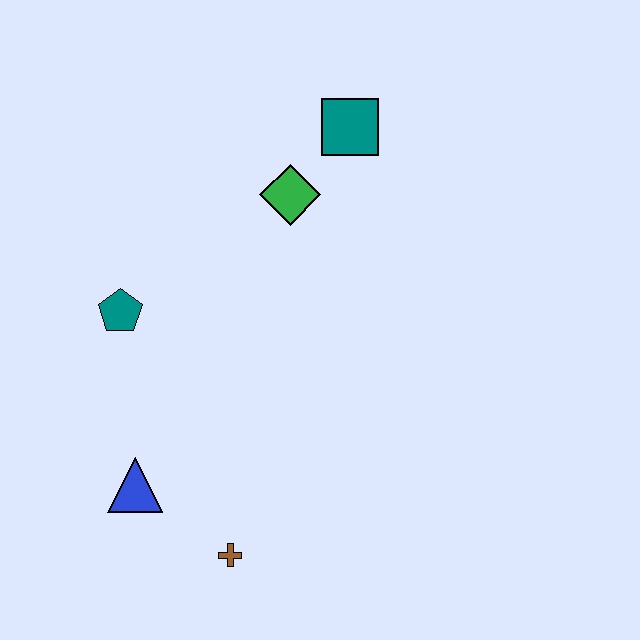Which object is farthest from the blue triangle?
The teal square is farthest from the blue triangle.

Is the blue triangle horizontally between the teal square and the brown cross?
No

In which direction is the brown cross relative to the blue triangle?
The brown cross is to the right of the blue triangle.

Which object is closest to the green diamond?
The teal square is closest to the green diamond.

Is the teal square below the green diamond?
No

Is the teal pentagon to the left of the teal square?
Yes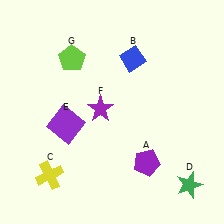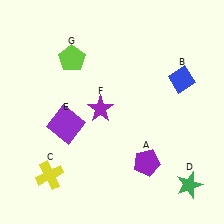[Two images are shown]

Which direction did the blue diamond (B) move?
The blue diamond (B) moved right.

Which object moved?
The blue diamond (B) moved right.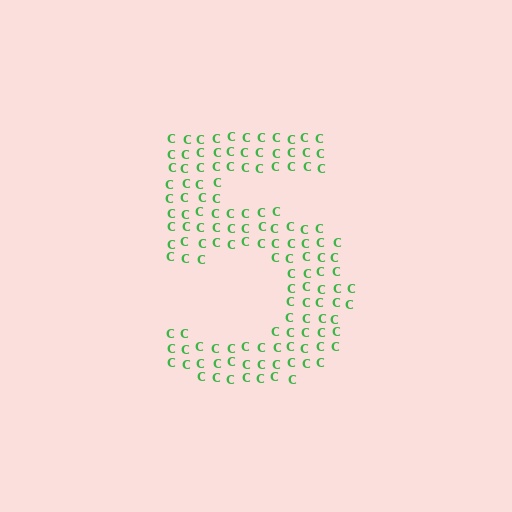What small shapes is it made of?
It is made of small letter C's.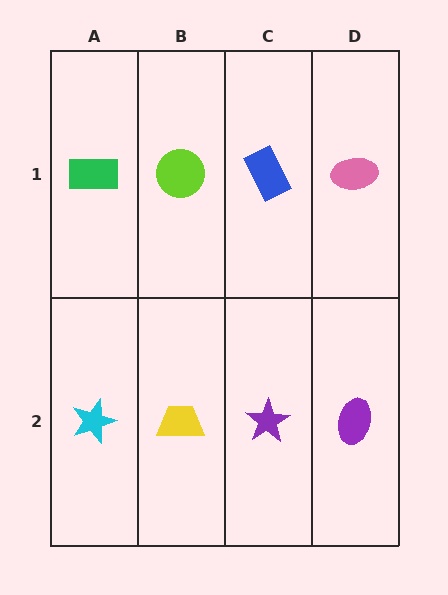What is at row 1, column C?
A blue rectangle.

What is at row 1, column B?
A lime circle.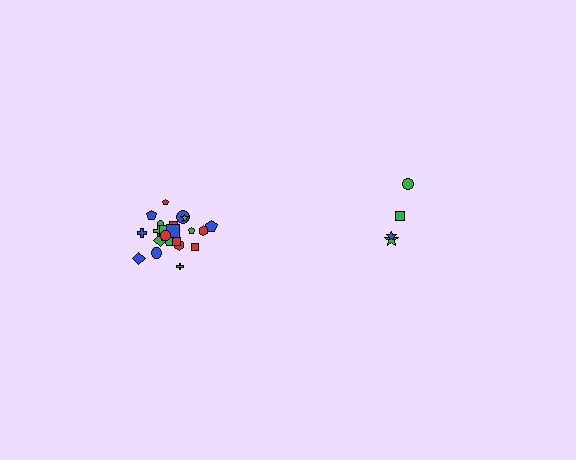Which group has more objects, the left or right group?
The left group.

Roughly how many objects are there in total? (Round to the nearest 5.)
Roughly 30 objects in total.